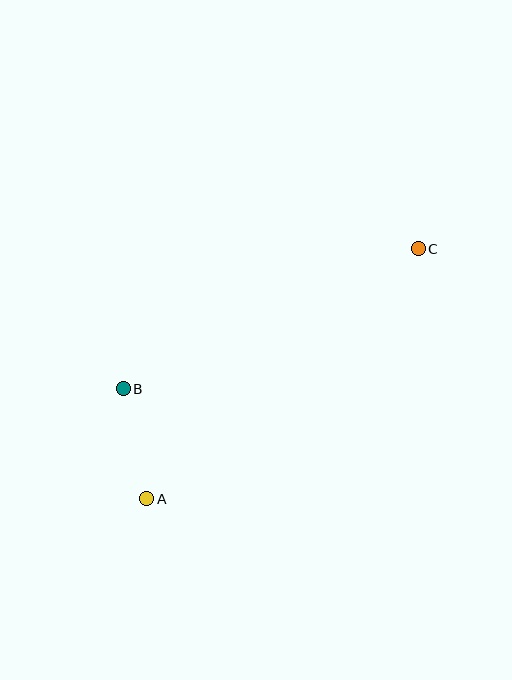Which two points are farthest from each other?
Points A and C are farthest from each other.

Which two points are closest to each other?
Points A and B are closest to each other.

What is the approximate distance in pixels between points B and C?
The distance between B and C is approximately 326 pixels.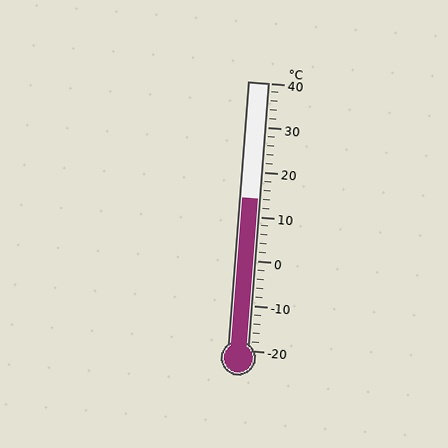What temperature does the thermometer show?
The thermometer shows approximately 14°C.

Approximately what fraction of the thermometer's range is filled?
The thermometer is filled to approximately 55% of its range.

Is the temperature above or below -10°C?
The temperature is above -10°C.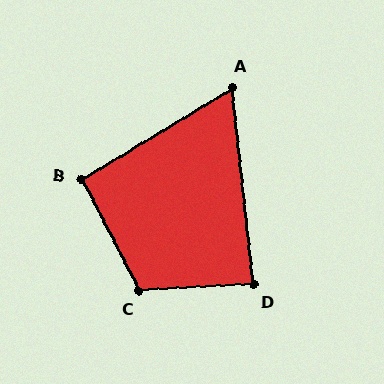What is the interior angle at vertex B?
Approximately 94 degrees (approximately right).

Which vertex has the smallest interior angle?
A, at approximately 65 degrees.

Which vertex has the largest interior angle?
C, at approximately 115 degrees.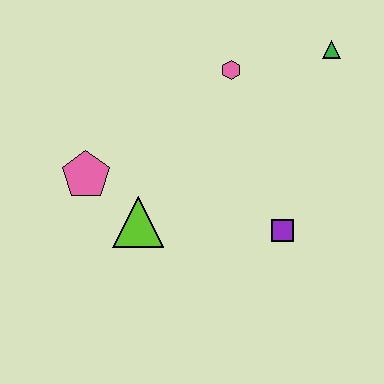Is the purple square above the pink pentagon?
No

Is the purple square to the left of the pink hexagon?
No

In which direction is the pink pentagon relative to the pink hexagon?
The pink pentagon is to the left of the pink hexagon.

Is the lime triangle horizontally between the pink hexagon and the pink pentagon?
Yes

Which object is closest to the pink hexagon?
The green triangle is closest to the pink hexagon.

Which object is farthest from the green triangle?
The pink pentagon is farthest from the green triangle.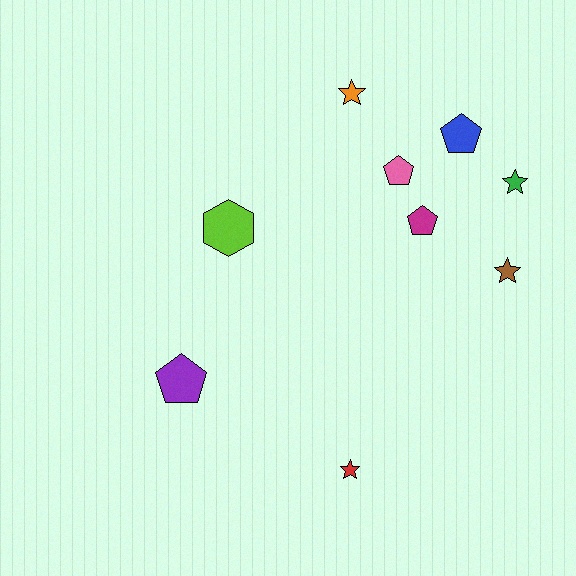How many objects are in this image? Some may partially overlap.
There are 9 objects.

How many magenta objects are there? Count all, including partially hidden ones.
There is 1 magenta object.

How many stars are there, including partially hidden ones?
There are 4 stars.